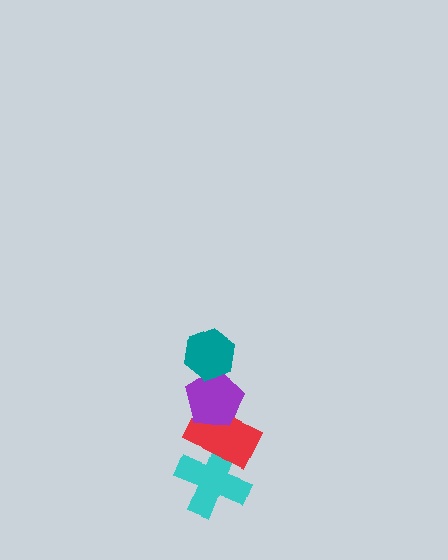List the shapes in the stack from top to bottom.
From top to bottom: the teal hexagon, the purple pentagon, the red rectangle, the cyan cross.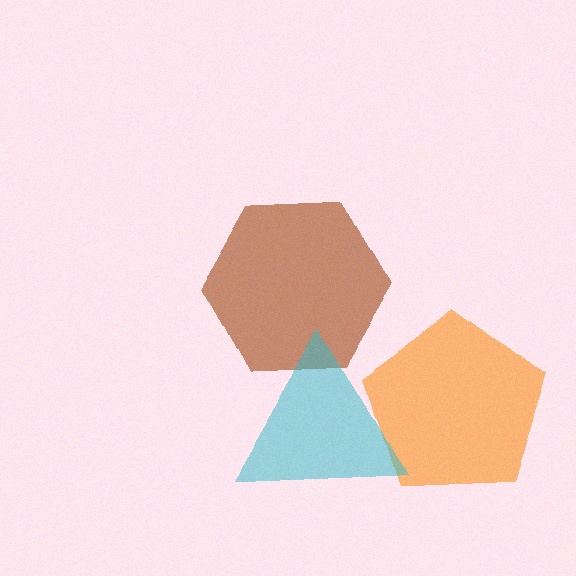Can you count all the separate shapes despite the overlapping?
Yes, there are 3 separate shapes.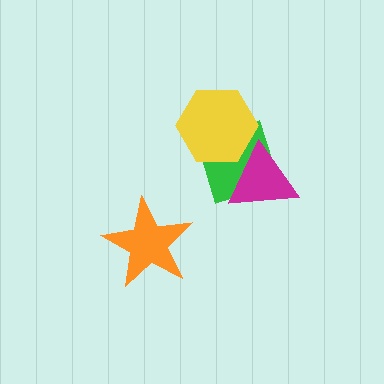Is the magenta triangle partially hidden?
Yes, it is partially covered by another shape.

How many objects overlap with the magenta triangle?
2 objects overlap with the magenta triangle.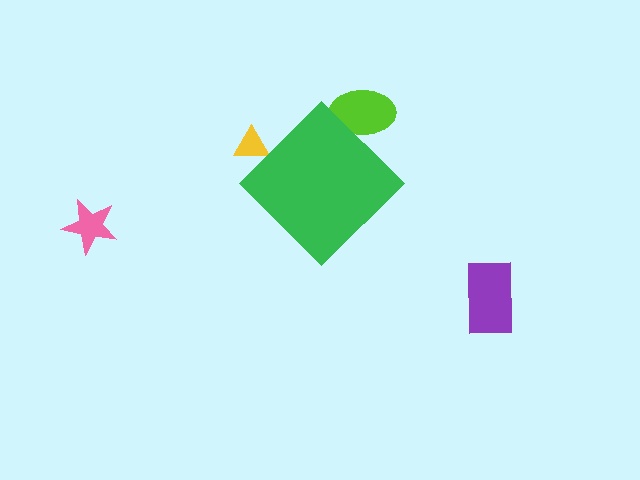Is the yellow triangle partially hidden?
Yes, the yellow triangle is partially hidden behind the green diamond.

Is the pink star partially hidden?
No, the pink star is fully visible.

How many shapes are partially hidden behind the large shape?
2 shapes are partially hidden.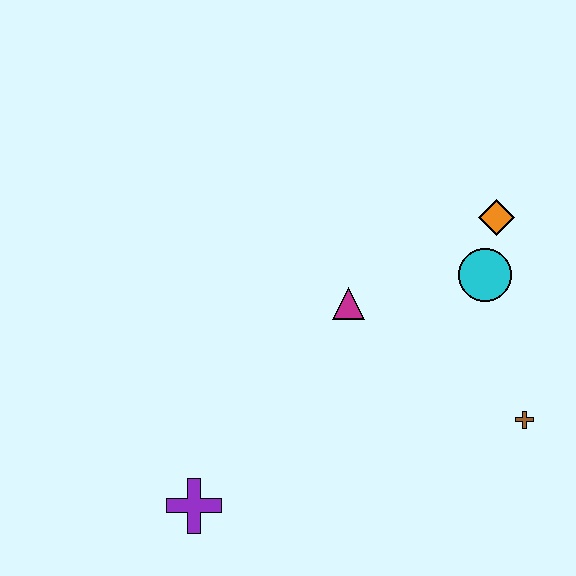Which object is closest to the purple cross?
The magenta triangle is closest to the purple cross.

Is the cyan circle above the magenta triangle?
Yes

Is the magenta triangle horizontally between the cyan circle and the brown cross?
No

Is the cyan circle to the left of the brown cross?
Yes